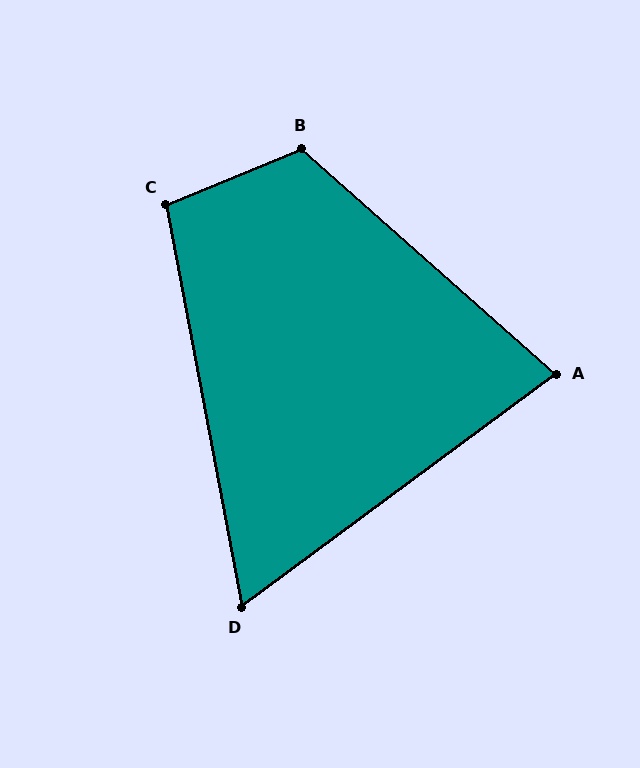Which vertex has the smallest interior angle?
D, at approximately 64 degrees.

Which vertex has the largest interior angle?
B, at approximately 116 degrees.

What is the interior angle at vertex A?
Approximately 78 degrees (acute).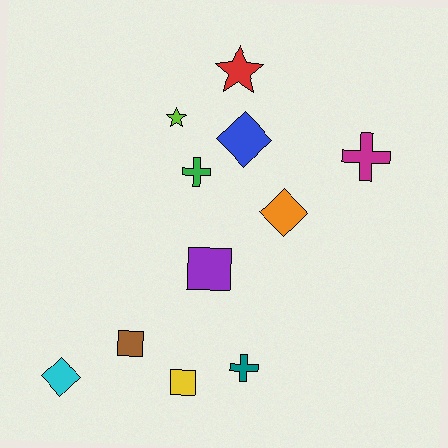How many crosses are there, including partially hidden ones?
There are 3 crosses.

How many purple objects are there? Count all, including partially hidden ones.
There is 1 purple object.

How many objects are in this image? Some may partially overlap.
There are 11 objects.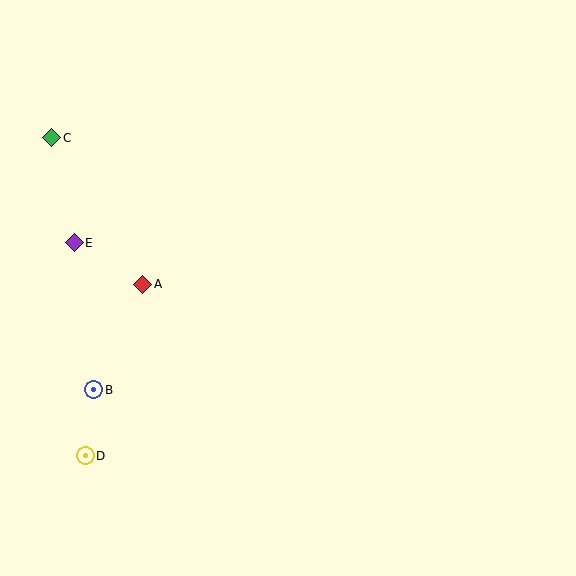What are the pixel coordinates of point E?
Point E is at (74, 243).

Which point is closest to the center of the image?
Point A at (143, 284) is closest to the center.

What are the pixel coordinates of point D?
Point D is at (85, 456).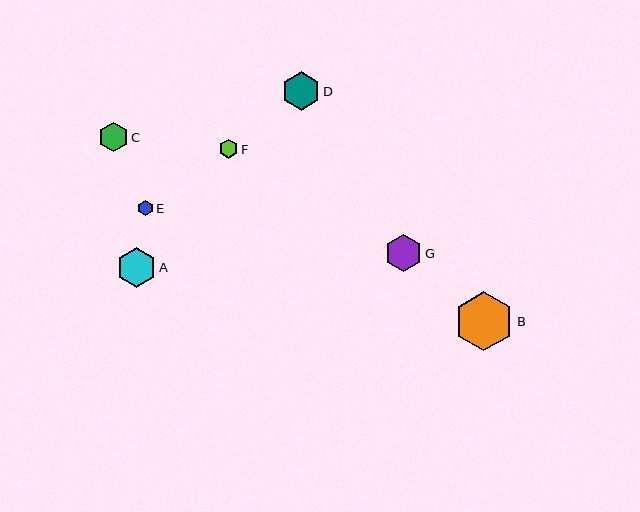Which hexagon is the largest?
Hexagon B is the largest with a size of approximately 60 pixels.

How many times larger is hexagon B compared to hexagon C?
Hexagon B is approximately 2.0 times the size of hexagon C.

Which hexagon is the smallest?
Hexagon E is the smallest with a size of approximately 16 pixels.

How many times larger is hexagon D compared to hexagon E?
Hexagon D is approximately 2.4 times the size of hexagon E.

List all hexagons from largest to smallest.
From largest to smallest: B, A, D, G, C, F, E.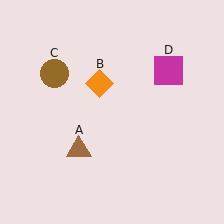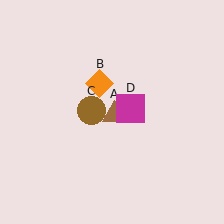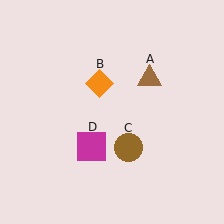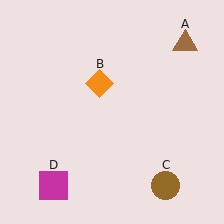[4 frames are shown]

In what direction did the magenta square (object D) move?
The magenta square (object D) moved down and to the left.